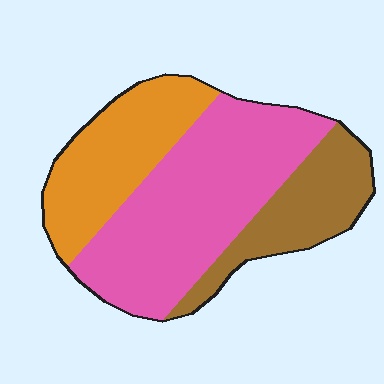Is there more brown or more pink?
Pink.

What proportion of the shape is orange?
Orange takes up about one quarter (1/4) of the shape.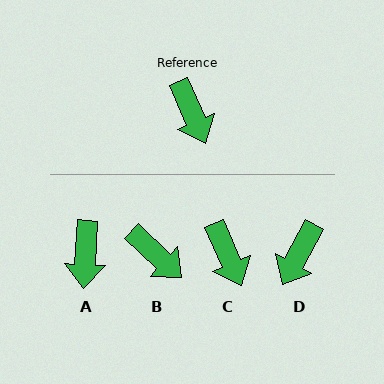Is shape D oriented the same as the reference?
No, it is off by about 52 degrees.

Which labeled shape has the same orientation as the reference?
C.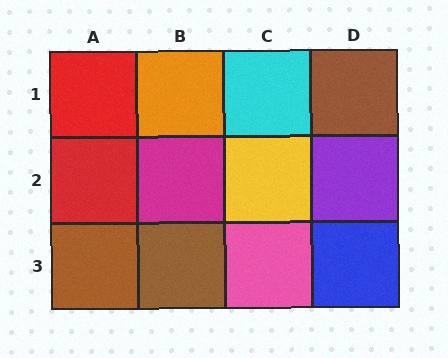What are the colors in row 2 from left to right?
Red, magenta, yellow, purple.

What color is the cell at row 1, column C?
Cyan.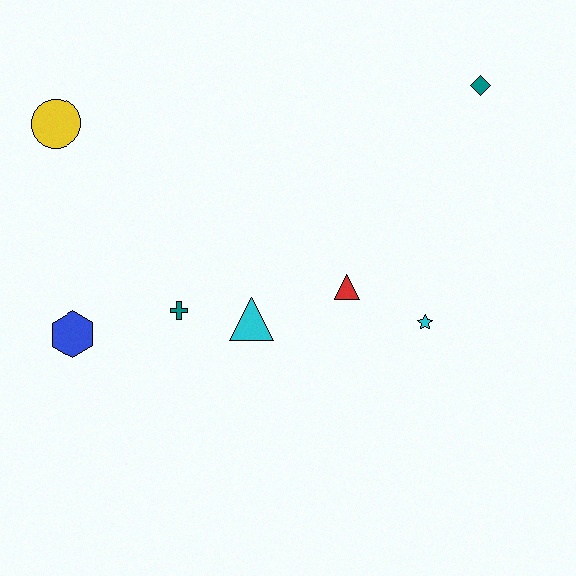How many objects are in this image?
There are 7 objects.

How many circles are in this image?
There is 1 circle.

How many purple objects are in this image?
There are no purple objects.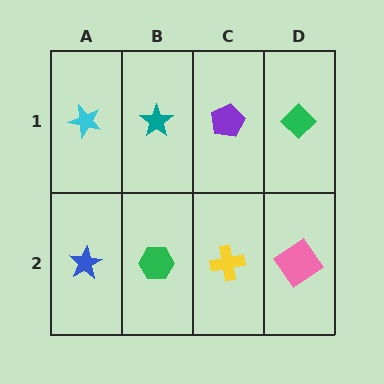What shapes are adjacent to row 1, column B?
A green hexagon (row 2, column B), a cyan star (row 1, column A), a purple pentagon (row 1, column C).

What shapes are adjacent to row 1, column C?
A yellow cross (row 2, column C), a teal star (row 1, column B), a green diamond (row 1, column D).